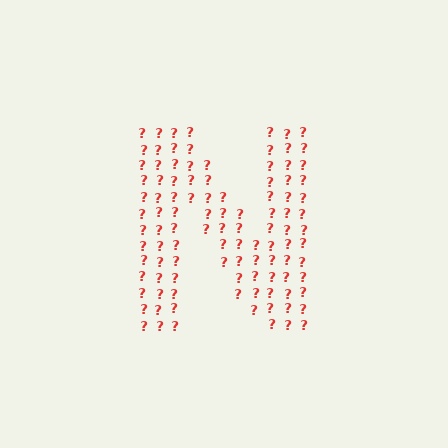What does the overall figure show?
The overall figure shows the letter N.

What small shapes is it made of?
It is made of small question marks.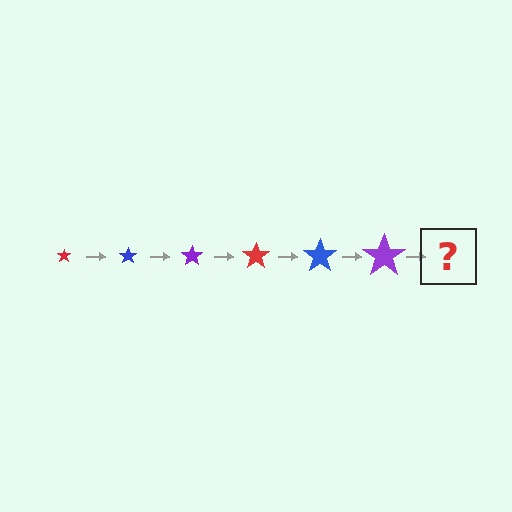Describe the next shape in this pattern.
It should be a red star, larger than the previous one.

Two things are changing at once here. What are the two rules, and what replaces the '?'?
The two rules are that the star grows larger each step and the color cycles through red, blue, and purple. The '?' should be a red star, larger than the previous one.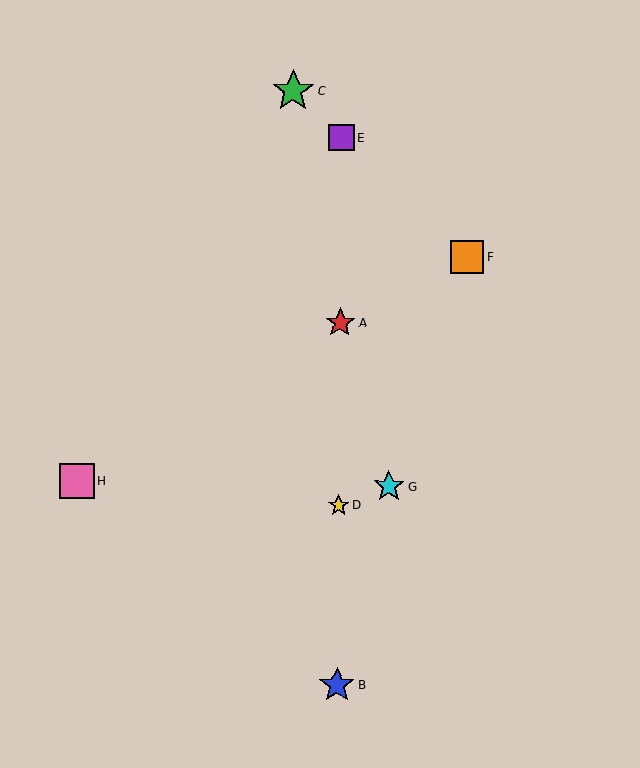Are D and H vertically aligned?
No, D is at x≈339 and H is at x≈77.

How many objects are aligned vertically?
4 objects (A, B, D, E) are aligned vertically.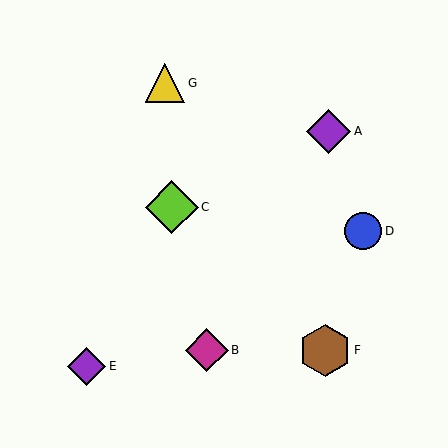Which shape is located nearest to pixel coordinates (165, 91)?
The yellow triangle (labeled G) at (165, 83) is nearest to that location.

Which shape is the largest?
The lime diamond (labeled C) is the largest.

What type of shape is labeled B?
Shape B is a magenta diamond.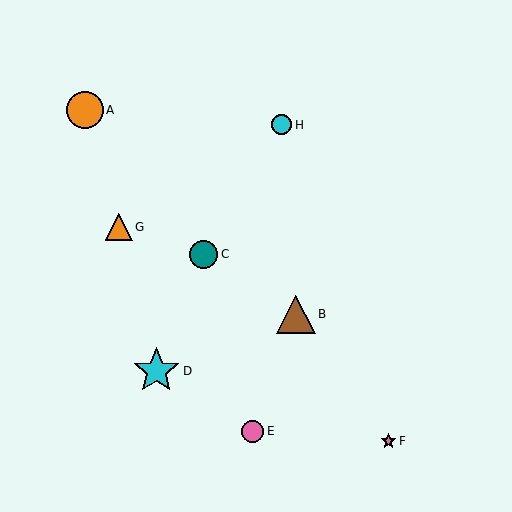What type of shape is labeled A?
Shape A is an orange circle.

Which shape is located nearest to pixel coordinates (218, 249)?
The teal circle (labeled C) at (204, 254) is nearest to that location.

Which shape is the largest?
The cyan star (labeled D) is the largest.